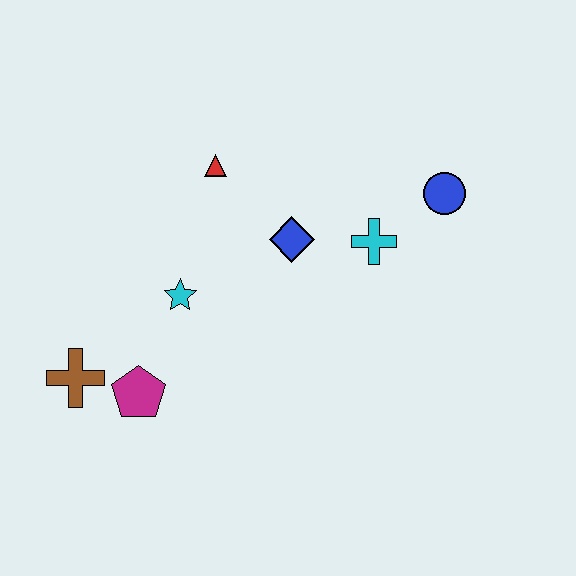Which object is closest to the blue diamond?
The cyan cross is closest to the blue diamond.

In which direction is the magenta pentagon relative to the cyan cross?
The magenta pentagon is to the left of the cyan cross.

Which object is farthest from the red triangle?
The brown cross is farthest from the red triangle.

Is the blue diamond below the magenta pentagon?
No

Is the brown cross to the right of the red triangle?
No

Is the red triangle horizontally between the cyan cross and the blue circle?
No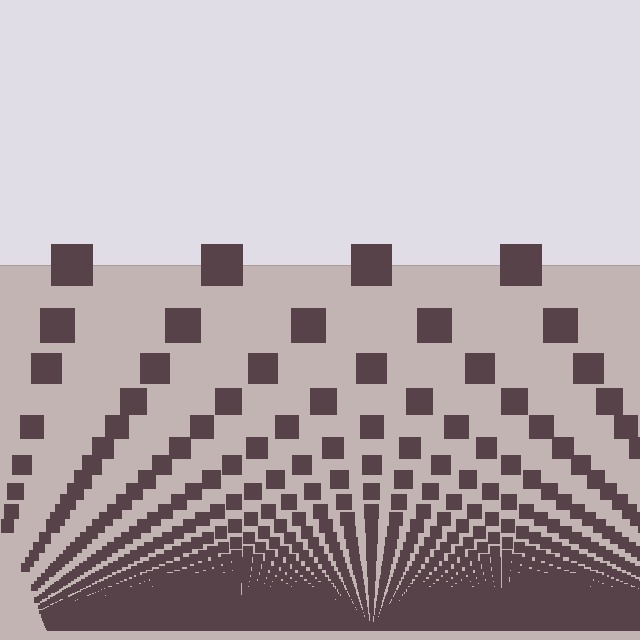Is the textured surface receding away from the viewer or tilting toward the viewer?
The surface appears to tilt toward the viewer. Texture elements get larger and sparser toward the top.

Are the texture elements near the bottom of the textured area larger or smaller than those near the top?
Smaller. The gradient is inverted — elements near the bottom are smaller and denser.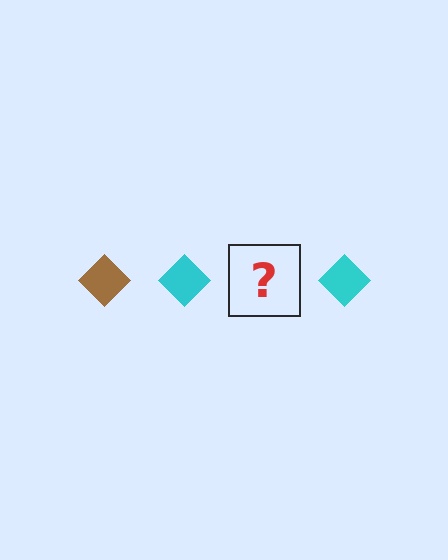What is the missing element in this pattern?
The missing element is a brown diamond.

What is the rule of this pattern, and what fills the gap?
The rule is that the pattern cycles through brown, cyan diamonds. The gap should be filled with a brown diamond.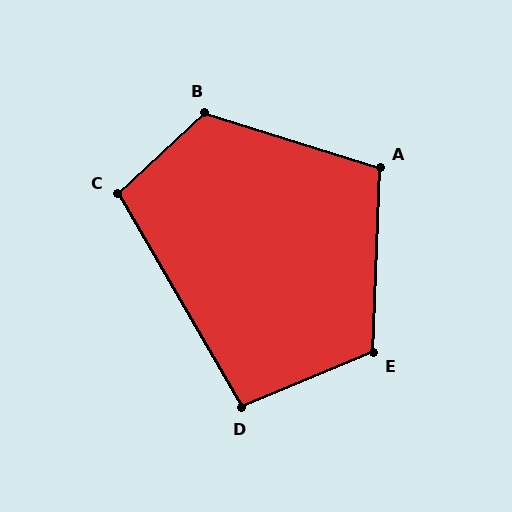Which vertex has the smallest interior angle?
D, at approximately 98 degrees.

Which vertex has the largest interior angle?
B, at approximately 120 degrees.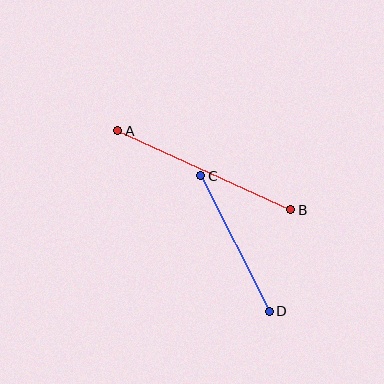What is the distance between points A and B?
The distance is approximately 190 pixels.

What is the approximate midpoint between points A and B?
The midpoint is at approximately (204, 170) pixels.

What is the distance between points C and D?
The distance is approximately 152 pixels.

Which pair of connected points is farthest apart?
Points A and B are farthest apart.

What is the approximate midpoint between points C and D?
The midpoint is at approximately (235, 243) pixels.